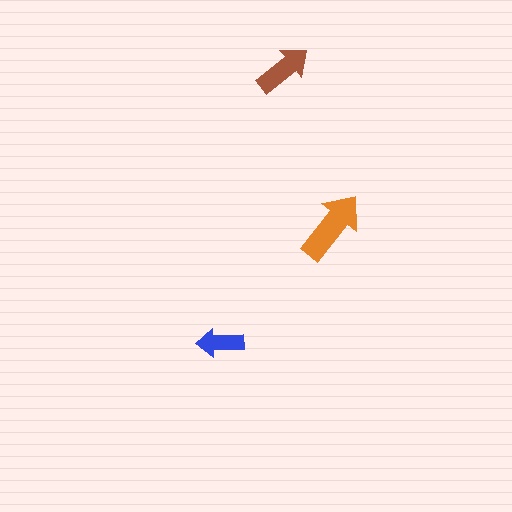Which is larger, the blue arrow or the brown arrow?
The brown one.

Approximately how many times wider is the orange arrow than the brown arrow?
About 1.5 times wider.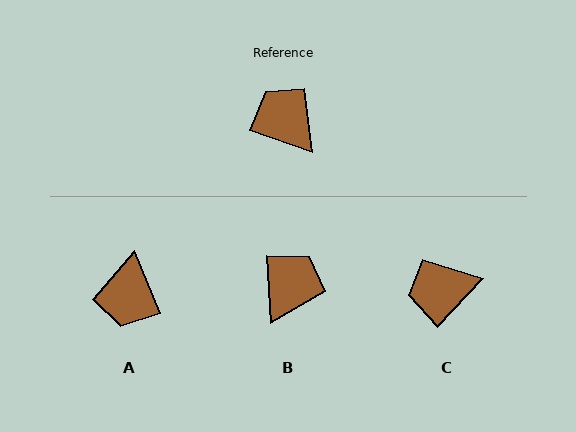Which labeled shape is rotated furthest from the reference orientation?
A, about 132 degrees away.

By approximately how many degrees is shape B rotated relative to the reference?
Approximately 68 degrees clockwise.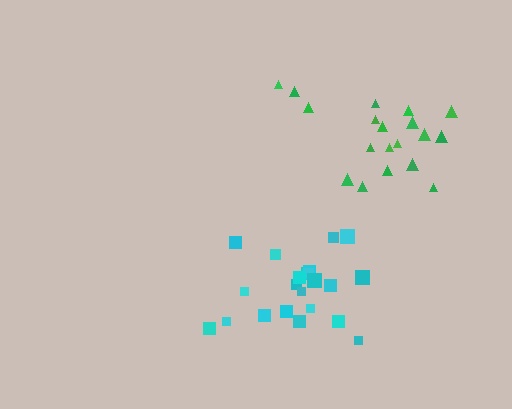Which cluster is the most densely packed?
Cyan.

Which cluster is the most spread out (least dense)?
Green.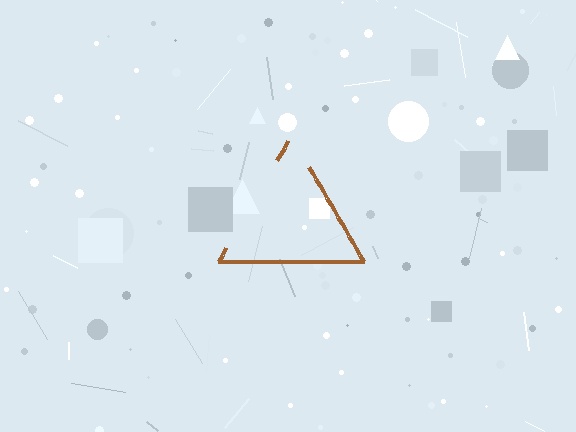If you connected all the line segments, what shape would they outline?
They would outline a triangle.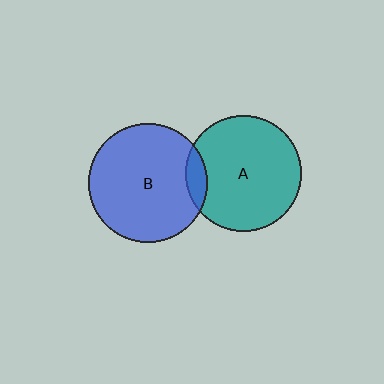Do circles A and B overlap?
Yes.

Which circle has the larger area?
Circle B (blue).